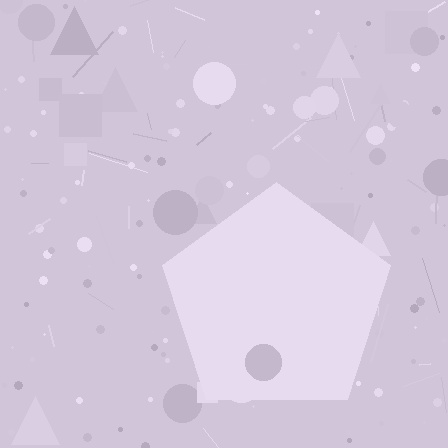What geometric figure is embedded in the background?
A pentagon is embedded in the background.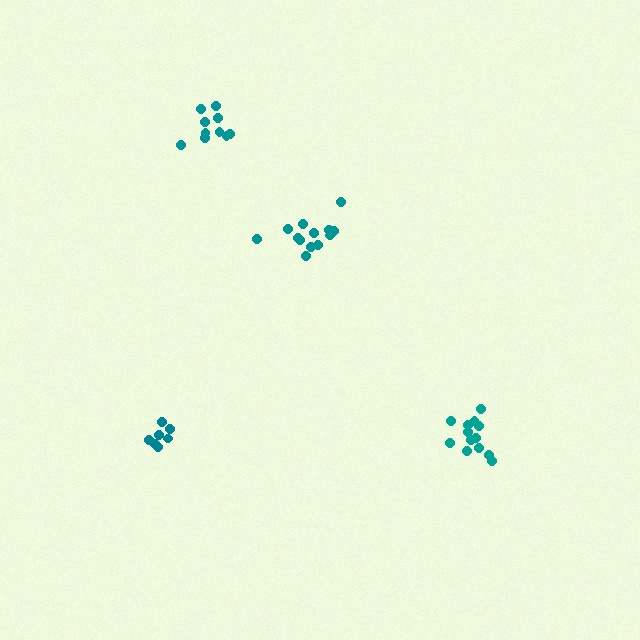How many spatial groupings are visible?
There are 4 spatial groupings.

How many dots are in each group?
Group 1: 7 dots, Group 2: 13 dots, Group 3: 13 dots, Group 4: 10 dots (43 total).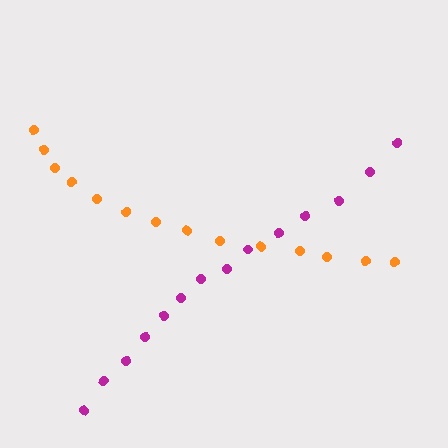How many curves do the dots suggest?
There are 2 distinct paths.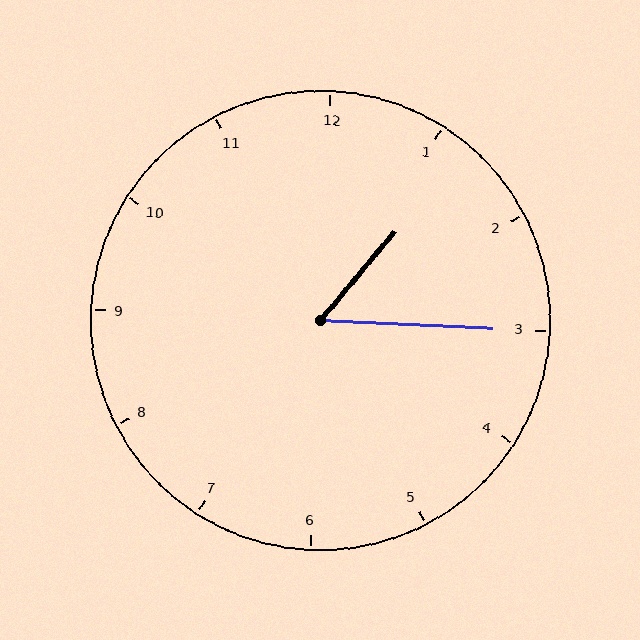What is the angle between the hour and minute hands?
Approximately 52 degrees.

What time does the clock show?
1:15.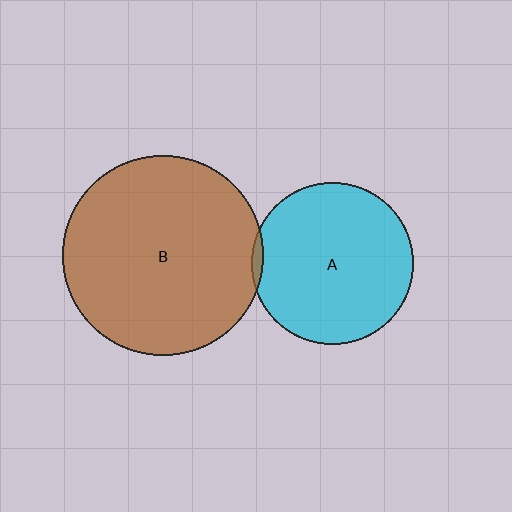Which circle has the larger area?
Circle B (brown).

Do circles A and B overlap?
Yes.